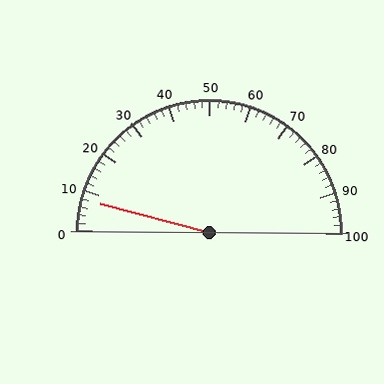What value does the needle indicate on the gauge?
The needle indicates approximately 8.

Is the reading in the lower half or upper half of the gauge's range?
The reading is in the lower half of the range (0 to 100).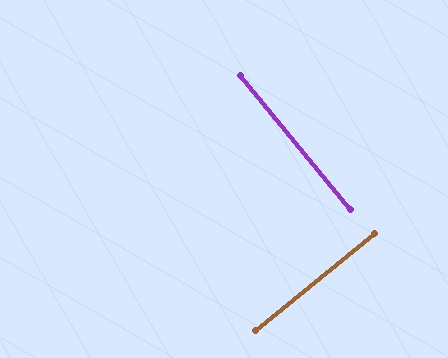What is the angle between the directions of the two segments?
Approximately 90 degrees.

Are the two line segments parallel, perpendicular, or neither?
Perpendicular — they meet at approximately 90°.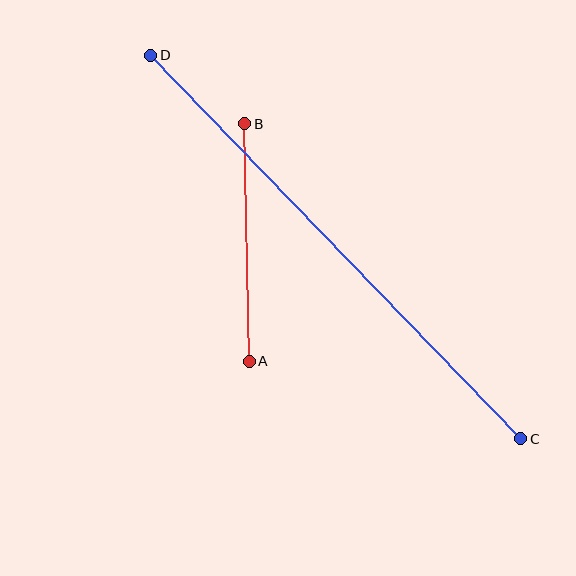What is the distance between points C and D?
The distance is approximately 533 pixels.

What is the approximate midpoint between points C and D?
The midpoint is at approximately (336, 247) pixels.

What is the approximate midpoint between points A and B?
The midpoint is at approximately (247, 243) pixels.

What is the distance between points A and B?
The distance is approximately 238 pixels.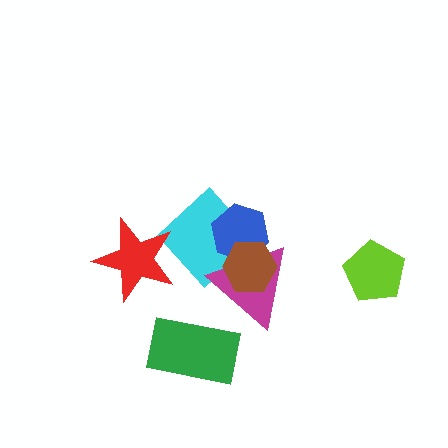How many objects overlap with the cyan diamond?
3 objects overlap with the cyan diamond.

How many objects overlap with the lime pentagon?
0 objects overlap with the lime pentagon.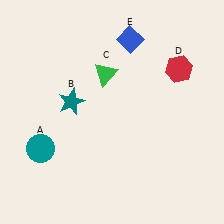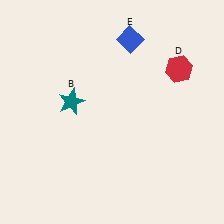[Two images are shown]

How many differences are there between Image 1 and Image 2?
There are 2 differences between the two images.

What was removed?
The green triangle (C), the teal circle (A) were removed in Image 2.